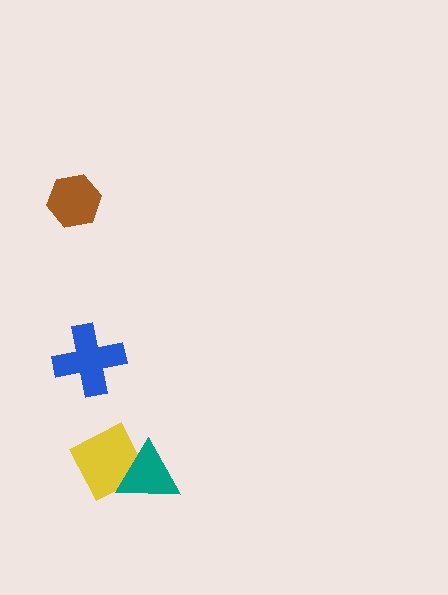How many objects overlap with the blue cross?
0 objects overlap with the blue cross.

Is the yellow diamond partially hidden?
Yes, it is partially covered by another shape.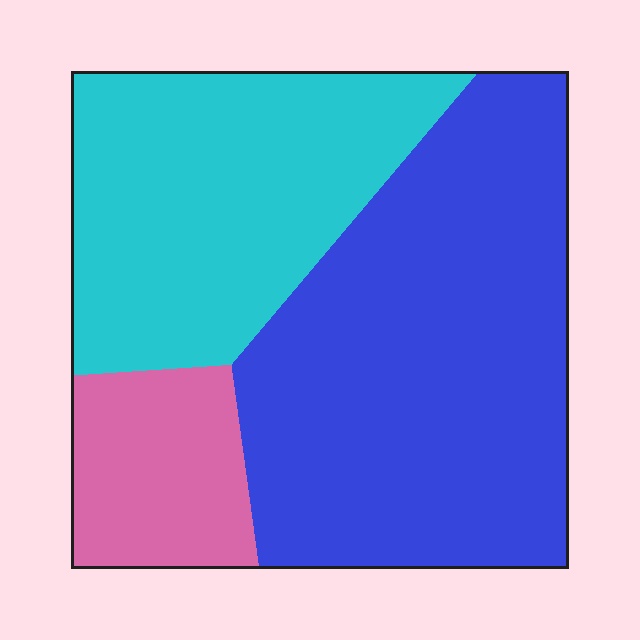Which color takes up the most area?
Blue, at roughly 50%.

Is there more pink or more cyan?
Cyan.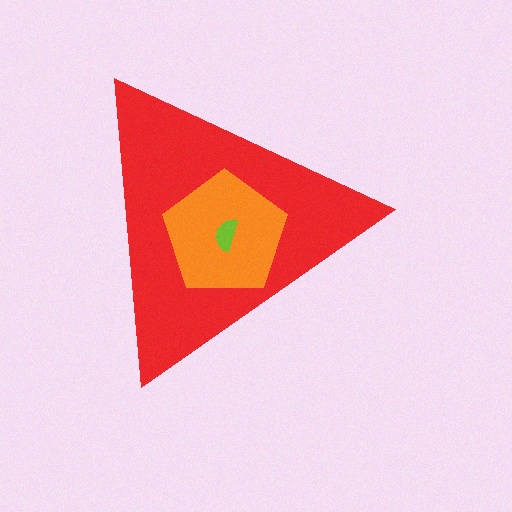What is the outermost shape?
The red triangle.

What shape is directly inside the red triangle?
The orange pentagon.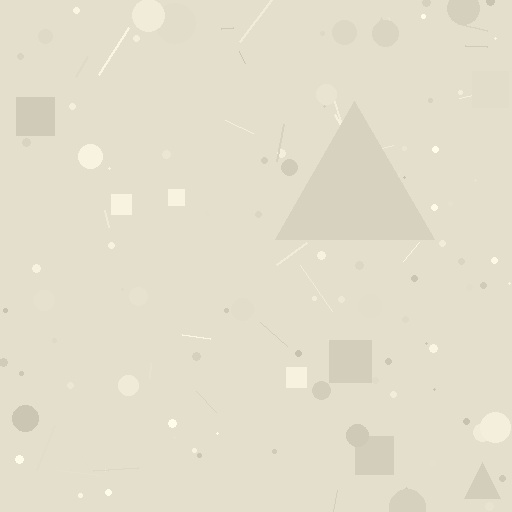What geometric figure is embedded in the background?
A triangle is embedded in the background.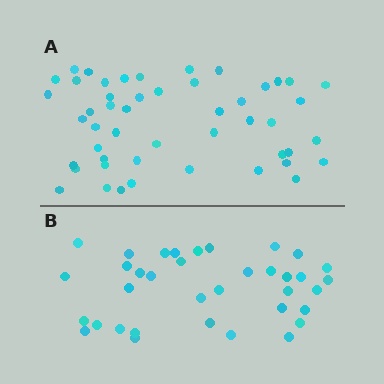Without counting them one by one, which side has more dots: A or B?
Region A (the top region) has more dots.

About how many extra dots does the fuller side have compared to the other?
Region A has approximately 15 more dots than region B.